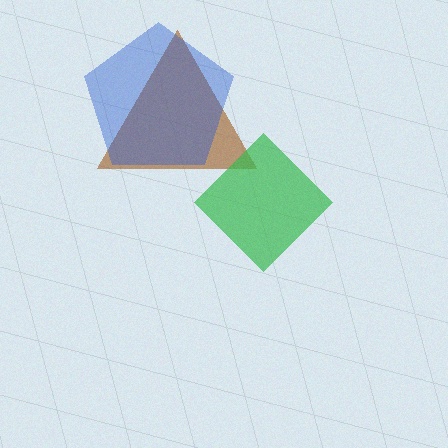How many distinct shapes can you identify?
There are 3 distinct shapes: a brown triangle, a green diamond, a blue pentagon.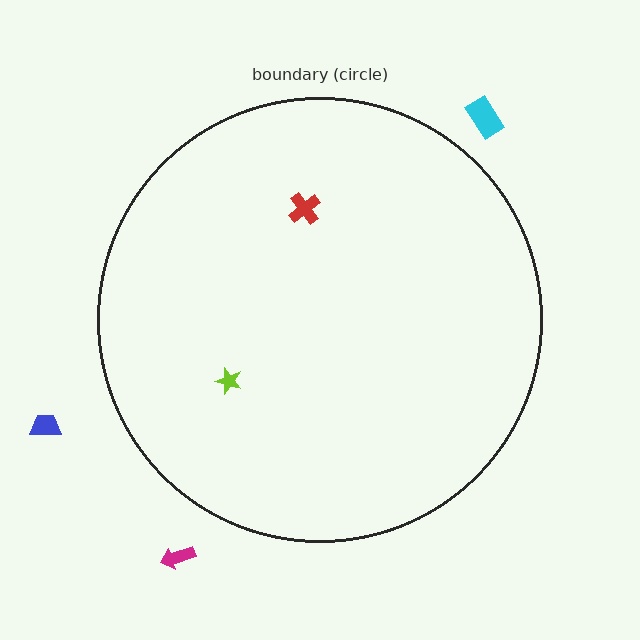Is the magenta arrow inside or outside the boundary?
Outside.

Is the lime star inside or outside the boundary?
Inside.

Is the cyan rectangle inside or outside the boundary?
Outside.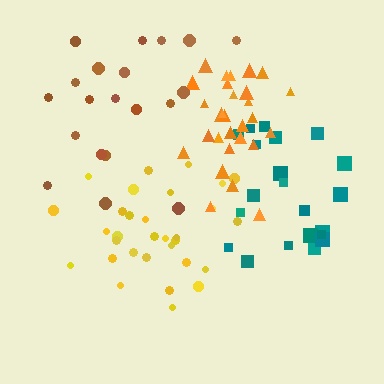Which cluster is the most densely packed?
Orange.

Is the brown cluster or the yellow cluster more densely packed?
Yellow.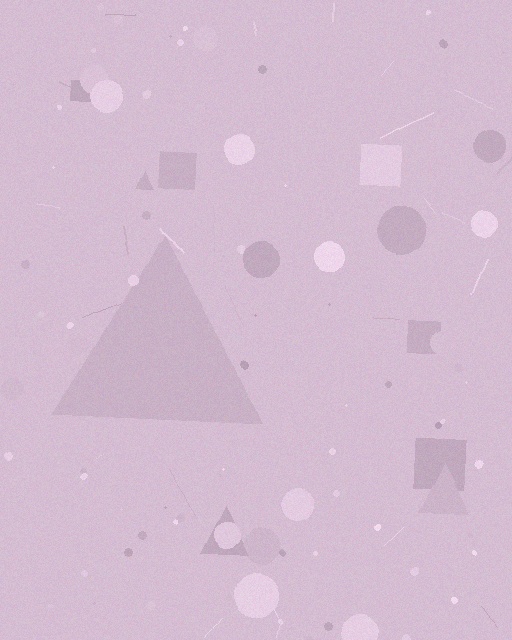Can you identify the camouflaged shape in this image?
The camouflaged shape is a triangle.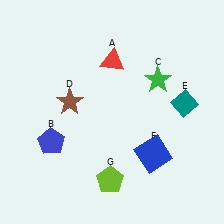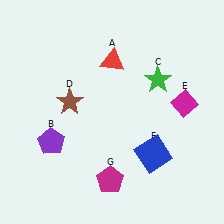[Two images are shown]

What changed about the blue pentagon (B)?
In Image 1, B is blue. In Image 2, it changed to purple.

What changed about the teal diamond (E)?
In Image 1, E is teal. In Image 2, it changed to magenta.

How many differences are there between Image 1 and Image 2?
There are 3 differences between the two images.